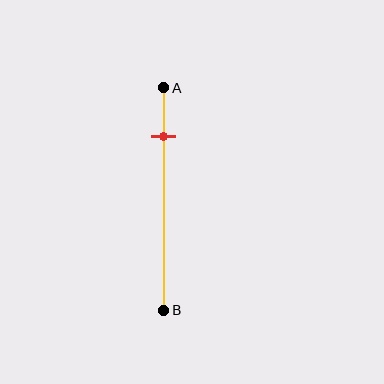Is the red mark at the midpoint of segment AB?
No, the mark is at about 20% from A, not at the 50% midpoint.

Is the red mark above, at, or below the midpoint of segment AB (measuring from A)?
The red mark is above the midpoint of segment AB.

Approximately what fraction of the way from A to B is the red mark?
The red mark is approximately 20% of the way from A to B.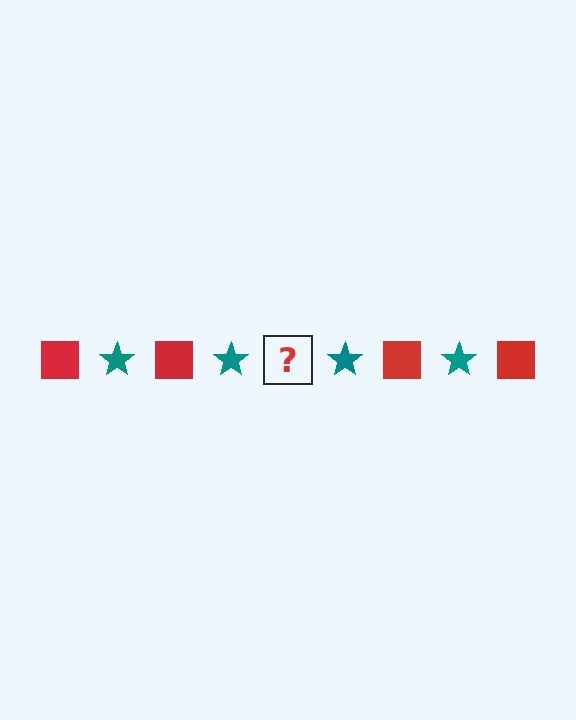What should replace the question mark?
The question mark should be replaced with a red square.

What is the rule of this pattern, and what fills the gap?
The rule is that the pattern alternates between red square and teal star. The gap should be filled with a red square.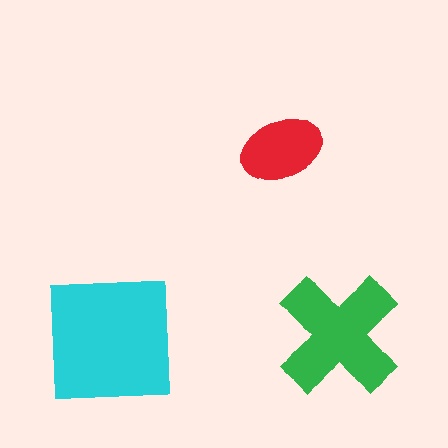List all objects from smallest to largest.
The red ellipse, the green cross, the cyan square.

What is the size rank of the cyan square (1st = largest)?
1st.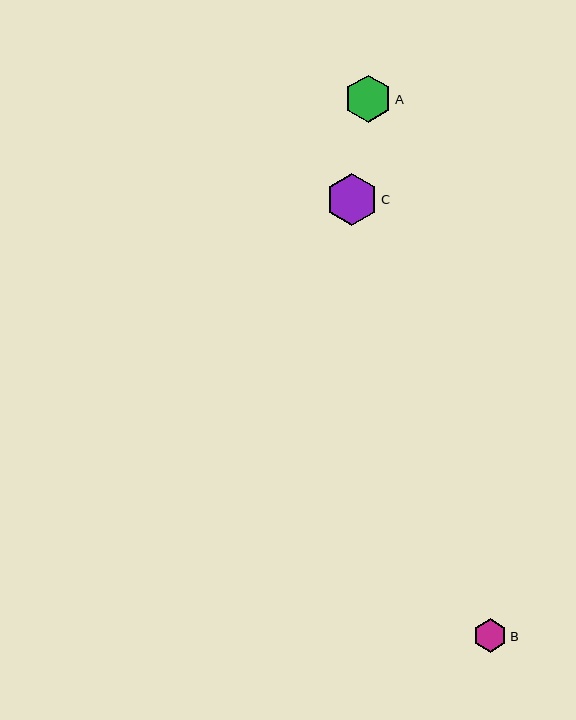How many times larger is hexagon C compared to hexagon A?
Hexagon C is approximately 1.1 times the size of hexagon A.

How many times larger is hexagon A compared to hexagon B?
Hexagon A is approximately 1.4 times the size of hexagon B.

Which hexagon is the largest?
Hexagon C is the largest with a size of approximately 52 pixels.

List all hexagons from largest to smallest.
From largest to smallest: C, A, B.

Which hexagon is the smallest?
Hexagon B is the smallest with a size of approximately 34 pixels.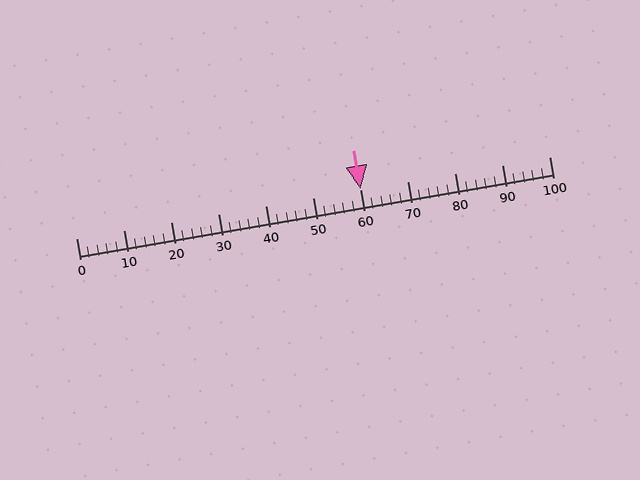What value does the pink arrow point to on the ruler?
The pink arrow points to approximately 60.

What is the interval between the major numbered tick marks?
The major tick marks are spaced 10 units apart.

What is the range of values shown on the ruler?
The ruler shows values from 0 to 100.